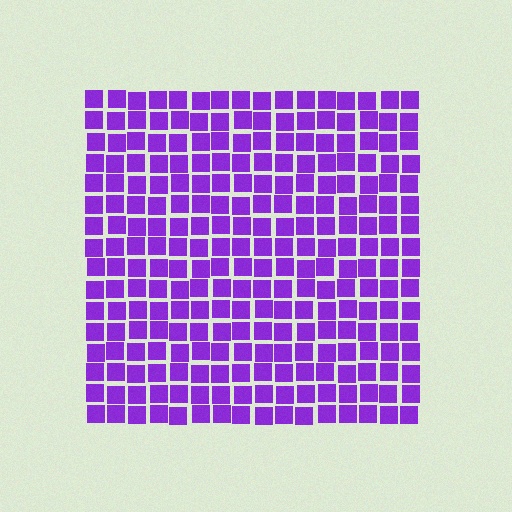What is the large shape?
The large shape is a square.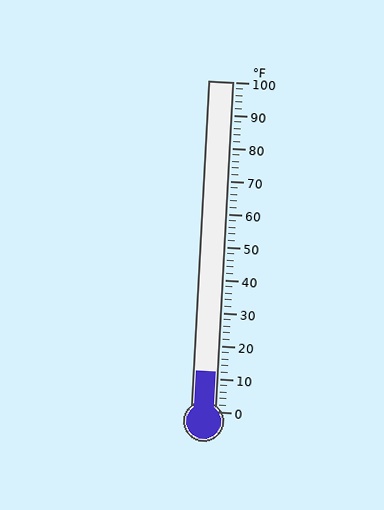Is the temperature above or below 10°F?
The temperature is above 10°F.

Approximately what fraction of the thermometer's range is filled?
The thermometer is filled to approximately 10% of its range.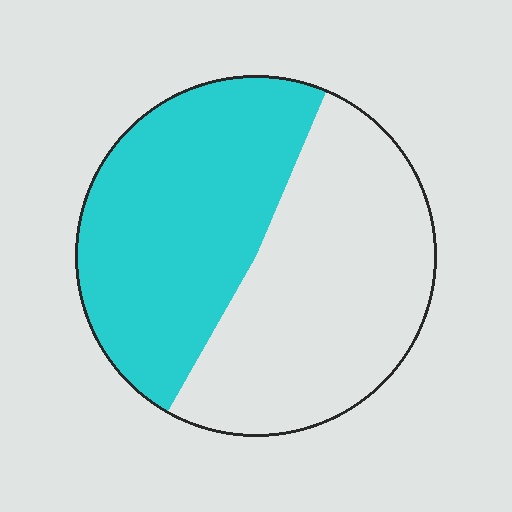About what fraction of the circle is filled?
About one half (1/2).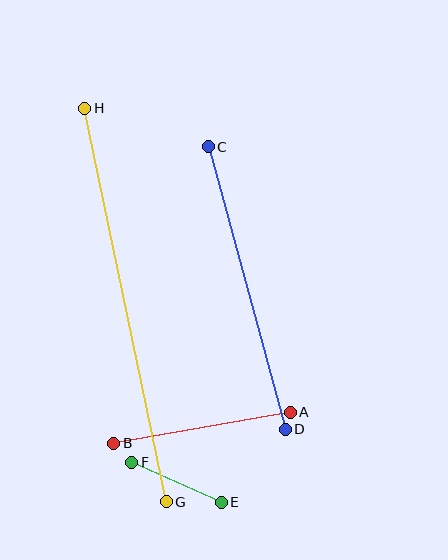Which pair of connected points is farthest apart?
Points G and H are farthest apart.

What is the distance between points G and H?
The distance is approximately 402 pixels.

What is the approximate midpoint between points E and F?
The midpoint is at approximately (176, 482) pixels.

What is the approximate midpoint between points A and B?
The midpoint is at approximately (202, 428) pixels.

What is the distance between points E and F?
The distance is approximately 98 pixels.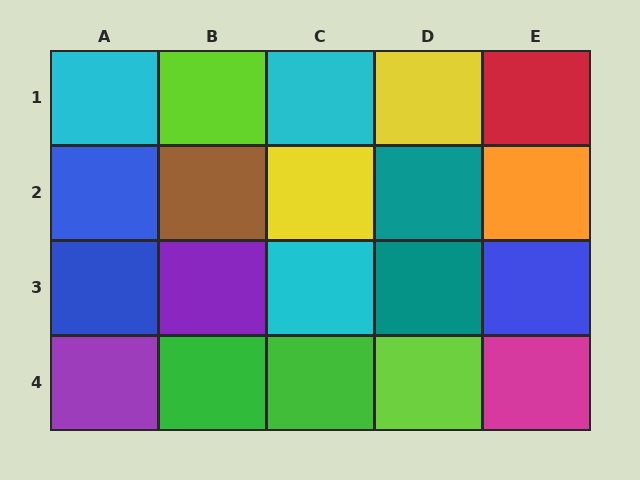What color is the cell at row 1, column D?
Yellow.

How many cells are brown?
1 cell is brown.